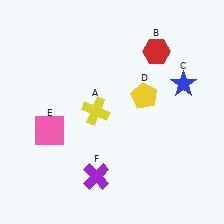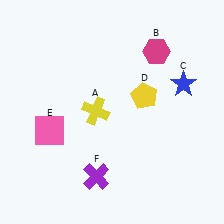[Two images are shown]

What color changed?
The hexagon (B) changed from red in Image 1 to magenta in Image 2.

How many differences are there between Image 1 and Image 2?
There is 1 difference between the two images.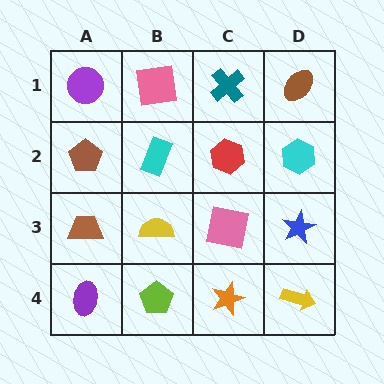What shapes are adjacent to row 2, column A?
A purple circle (row 1, column A), a brown trapezoid (row 3, column A), a cyan rectangle (row 2, column B).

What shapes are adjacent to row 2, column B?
A pink square (row 1, column B), a yellow semicircle (row 3, column B), a brown pentagon (row 2, column A), a red hexagon (row 2, column C).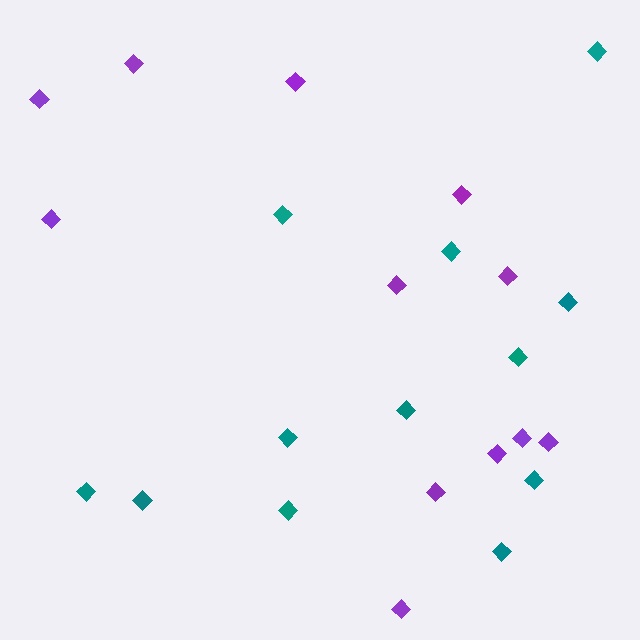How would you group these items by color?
There are 2 groups: one group of purple diamonds (12) and one group of teal diamonds (12).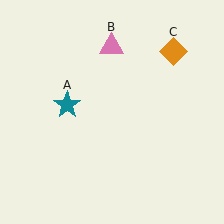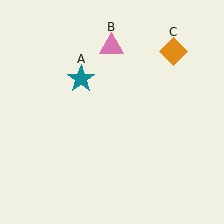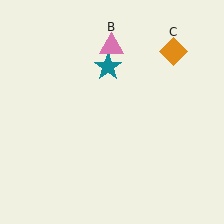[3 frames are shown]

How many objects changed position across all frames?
1 object changed position: teal star (object A).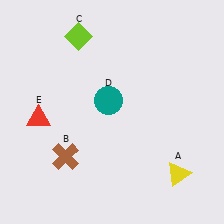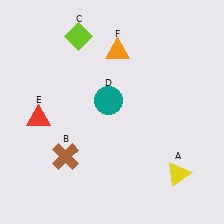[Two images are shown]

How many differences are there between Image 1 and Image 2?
There is 1 difference between the two images.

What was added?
An orange triangle (F) was added in Image 2.